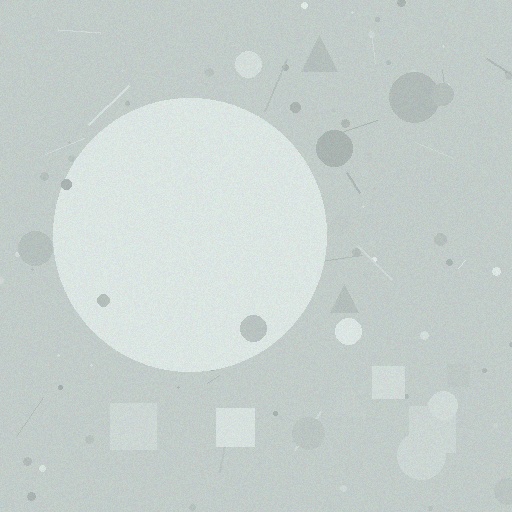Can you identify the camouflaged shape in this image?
The camouflaged shape is a circle.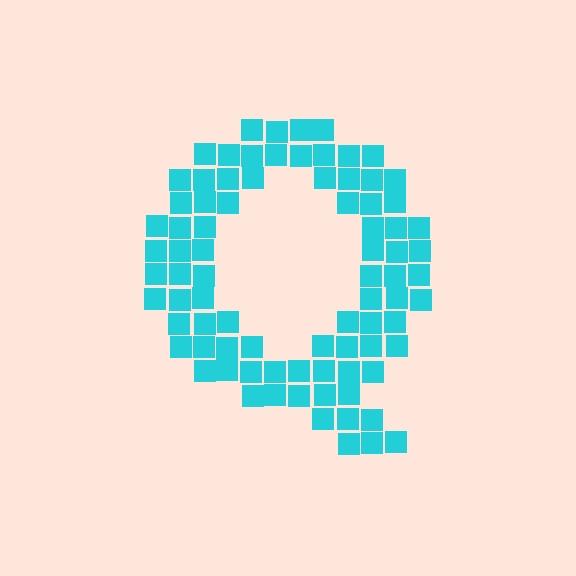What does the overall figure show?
The overall figure shows the letter Q.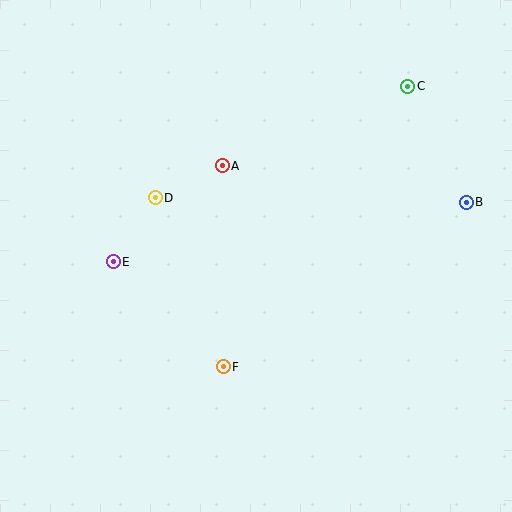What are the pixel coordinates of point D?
Point D is at (155, 198).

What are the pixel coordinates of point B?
Point B is at (466, 203).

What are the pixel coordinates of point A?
Point A is at (222, 166).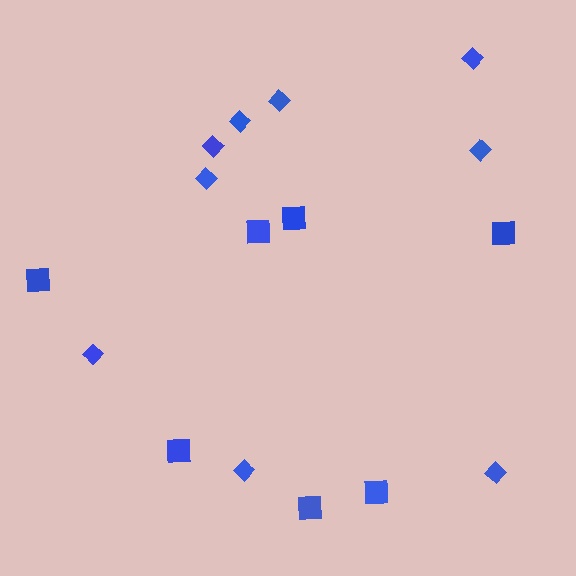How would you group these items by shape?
There are 2 groups: one group of diamonds (9) and one group of squares (7).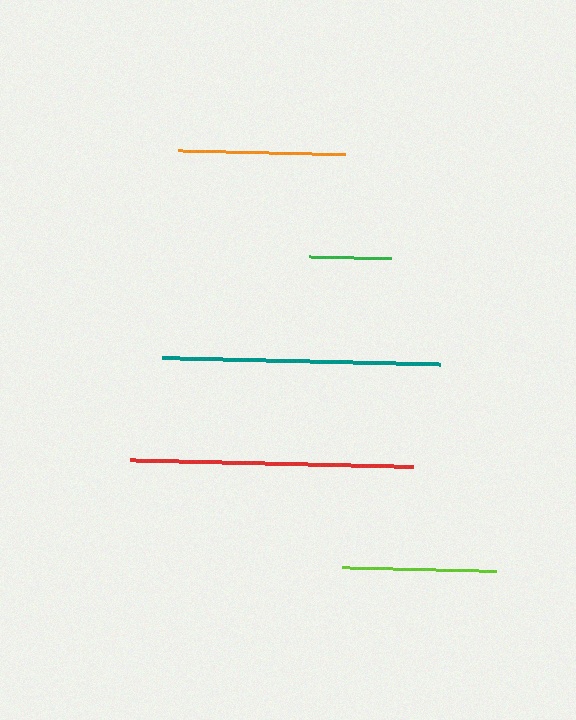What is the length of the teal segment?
The teal segment is approximately 278 pixels long.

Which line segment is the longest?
The red line is the longest at approximately 283 pixels.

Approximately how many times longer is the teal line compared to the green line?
The teal line is approximately 3.4 times the length of the green line.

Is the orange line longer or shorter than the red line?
The red line is longer than the orange line.